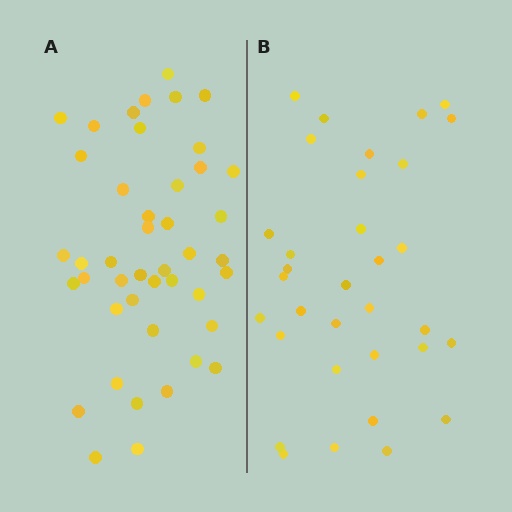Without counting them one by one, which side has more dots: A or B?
Region A (the left region) has more dots.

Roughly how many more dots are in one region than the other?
Region A has roughly 12 or so more dots than region B.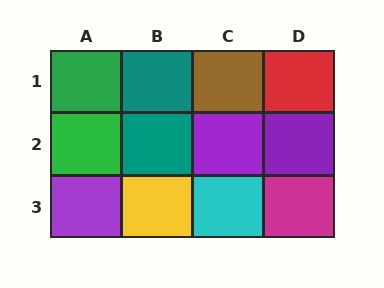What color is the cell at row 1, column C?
Brown.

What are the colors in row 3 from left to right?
Purple, yellow, cyan, magenta.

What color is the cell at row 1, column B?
Teal.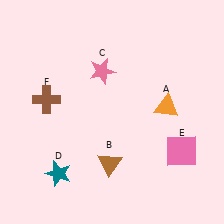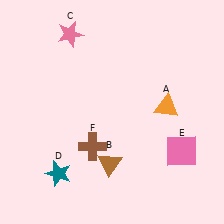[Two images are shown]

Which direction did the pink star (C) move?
The pink star (C) moved up.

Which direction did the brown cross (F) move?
The brown cross (F) moved down.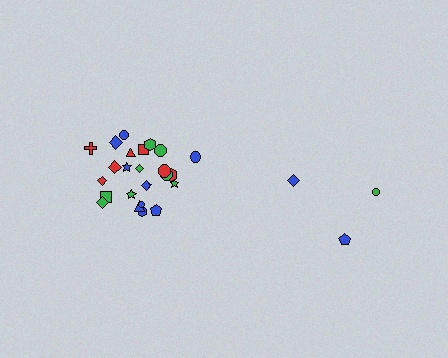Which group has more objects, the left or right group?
The left group.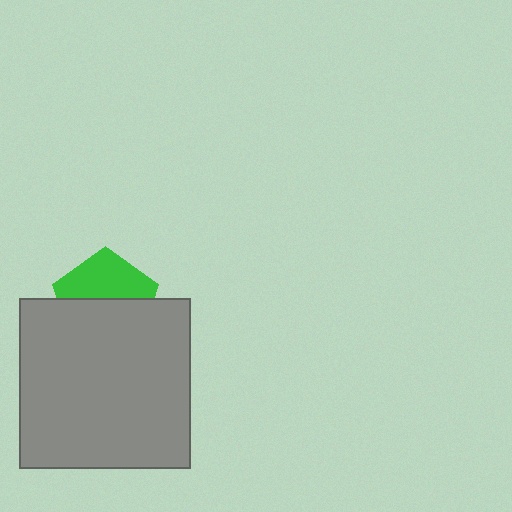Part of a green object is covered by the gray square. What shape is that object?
It is a pentagon.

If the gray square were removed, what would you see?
You would see the complete green pentagon.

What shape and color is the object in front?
The object in front is a gray square.